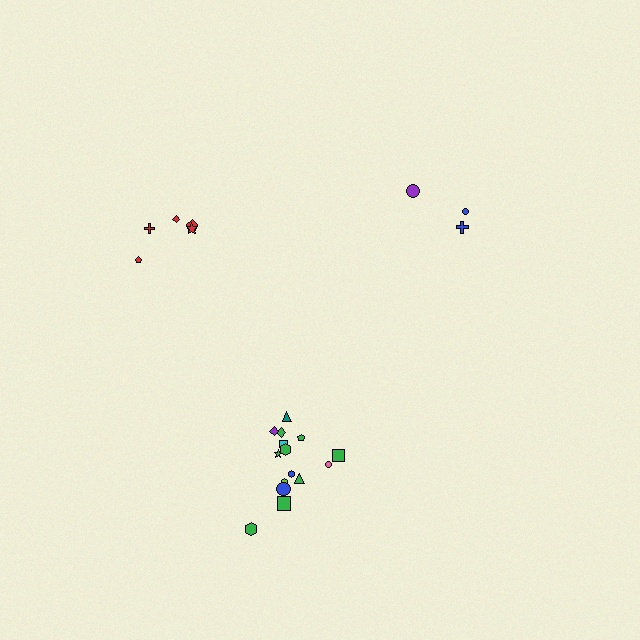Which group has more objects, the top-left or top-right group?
The top-left group.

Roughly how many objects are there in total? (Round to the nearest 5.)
Roughly 25 objects in total.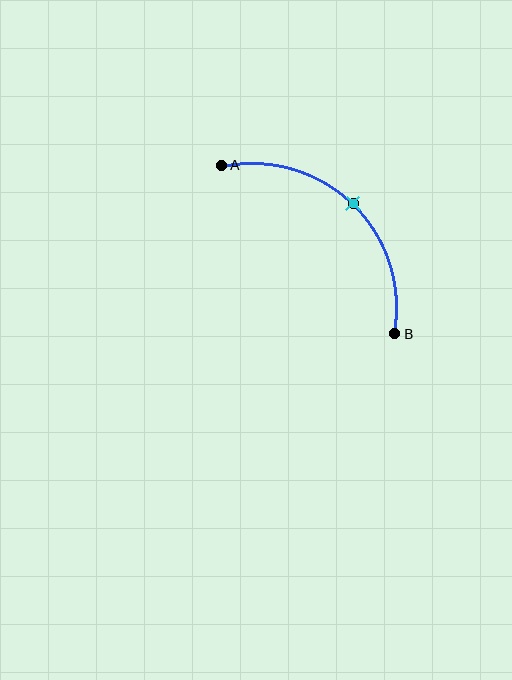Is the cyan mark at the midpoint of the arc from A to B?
Yes. The cyan mark lies on the arc at equal arc-length from both A and B — it is the arc midpoint.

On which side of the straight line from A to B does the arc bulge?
The arc bulges above and to the right of the straight line connecting A and B.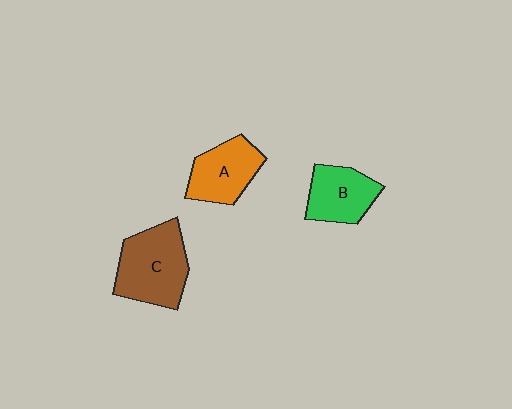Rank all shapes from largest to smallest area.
From largest to smallest: C (brown), A (orange), B (green).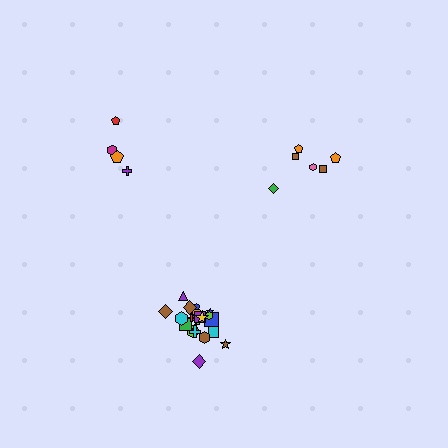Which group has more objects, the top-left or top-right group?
The top-right group.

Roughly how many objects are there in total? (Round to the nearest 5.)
Roughly 30 objects in total.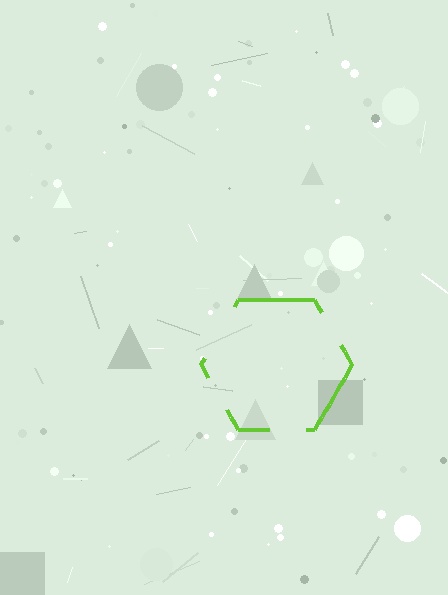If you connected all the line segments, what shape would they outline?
They would outline a hexagon.